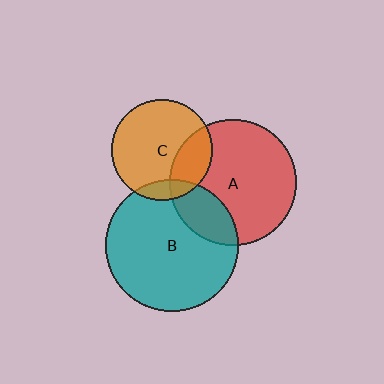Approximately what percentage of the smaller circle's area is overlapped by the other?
Approximately 20%.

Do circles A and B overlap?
Yes.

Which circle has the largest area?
Circle B (teal).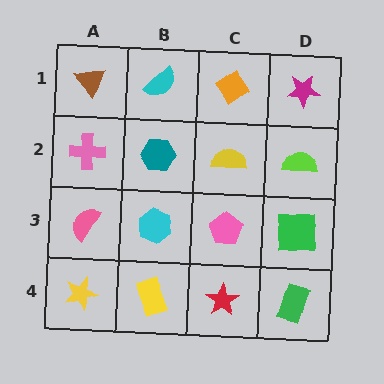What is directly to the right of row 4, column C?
A green rectangle.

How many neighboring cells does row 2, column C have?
4.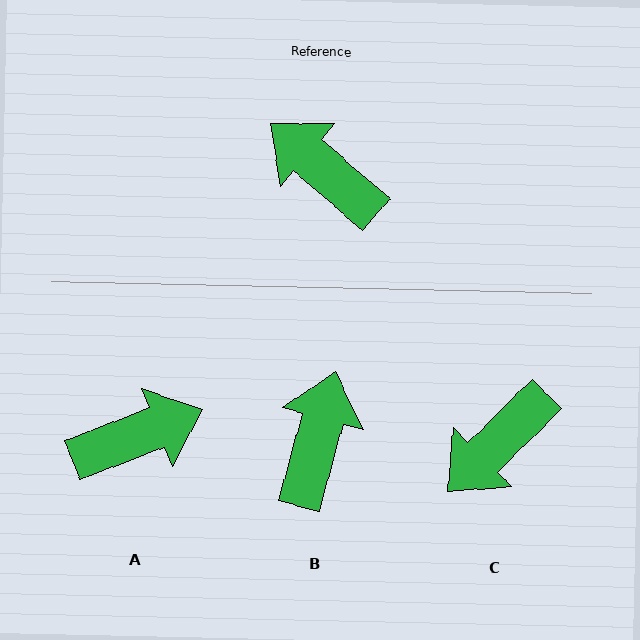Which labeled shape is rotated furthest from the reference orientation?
A, about 118 degrees away.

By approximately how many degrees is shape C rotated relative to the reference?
Approximately 85 degrees counter-clockwise.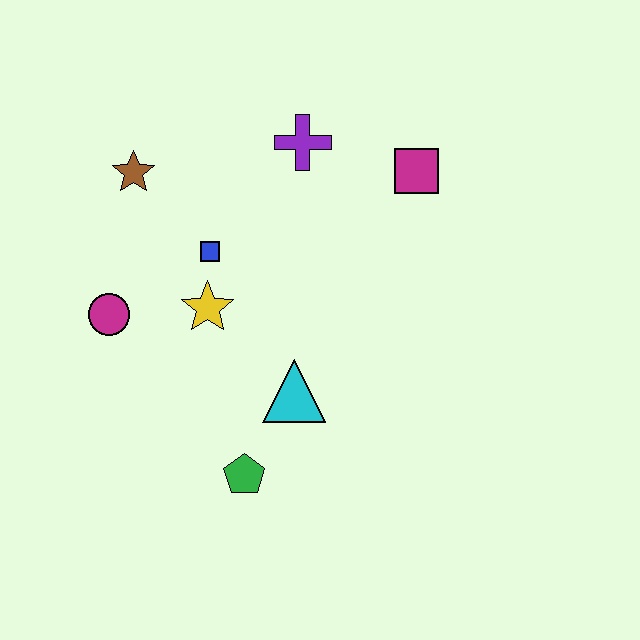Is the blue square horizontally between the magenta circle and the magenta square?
Yes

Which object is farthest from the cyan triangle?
The brown star is farthest from the cyan triangle.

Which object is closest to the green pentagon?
The cyan triangle is closest to the green pentagon.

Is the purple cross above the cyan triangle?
Yes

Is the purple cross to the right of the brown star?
Yes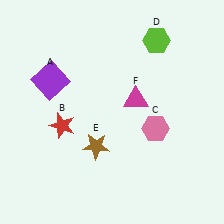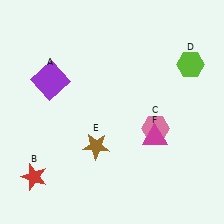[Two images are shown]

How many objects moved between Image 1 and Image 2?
3 objects moved between the two images.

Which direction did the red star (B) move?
The red star (B) moved down.